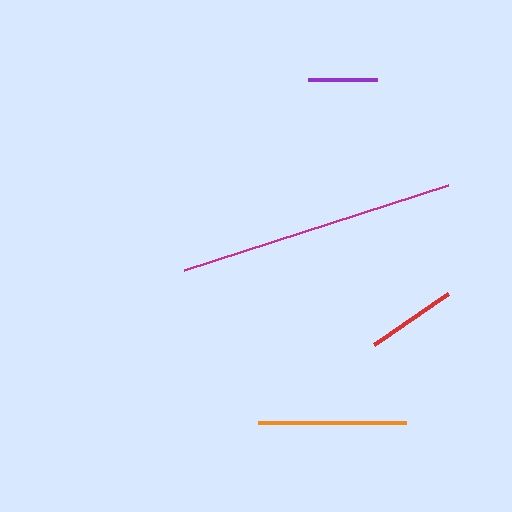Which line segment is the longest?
The magenta line is the longest at approximately 277 pixels.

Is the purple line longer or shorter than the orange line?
The orange line is longer than the purple line.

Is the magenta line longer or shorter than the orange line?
The magenta line is longer than the orange line.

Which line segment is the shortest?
The purple line is the shortest at approximately 69 pixels.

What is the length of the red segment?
The red segment is approximately 90 pixels long.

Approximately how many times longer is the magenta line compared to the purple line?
The magenta line is approximately 4.0 times the length of the purple line.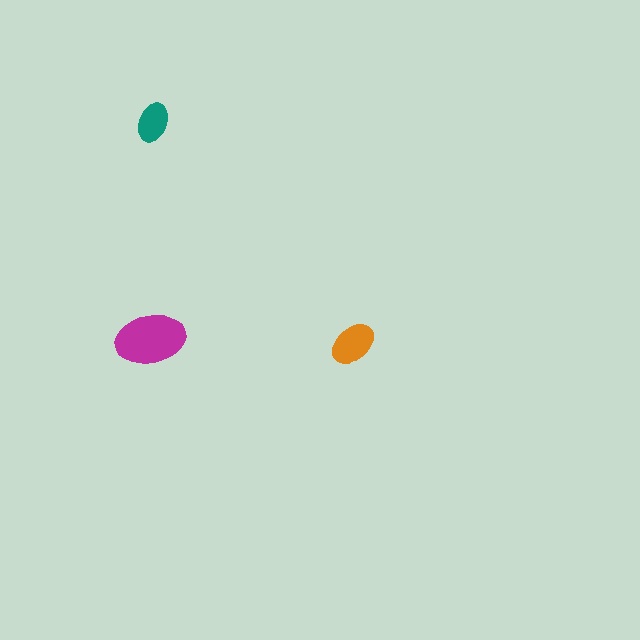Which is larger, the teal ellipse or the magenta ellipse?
The magenta one.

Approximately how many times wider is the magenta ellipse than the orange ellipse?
About 1.5 times wider.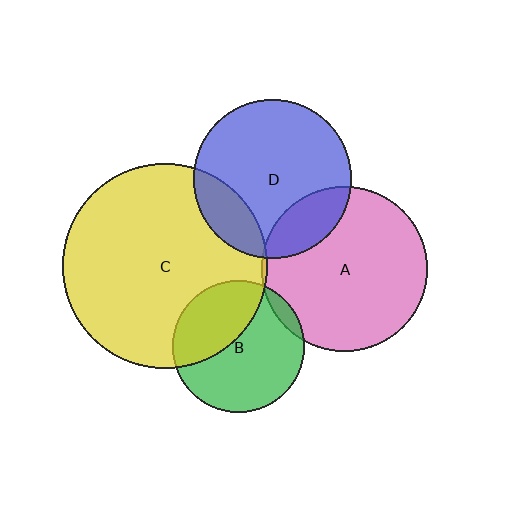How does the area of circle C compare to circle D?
Approximately 1.7 times.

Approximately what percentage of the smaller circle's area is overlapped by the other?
Approximately 5%.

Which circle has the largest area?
Circle C (yellow).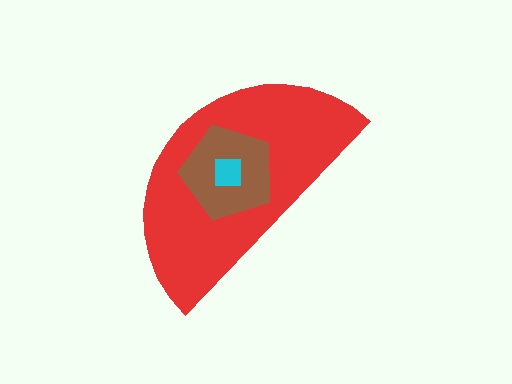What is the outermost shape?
The red semicircle.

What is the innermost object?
The cyan square.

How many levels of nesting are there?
3.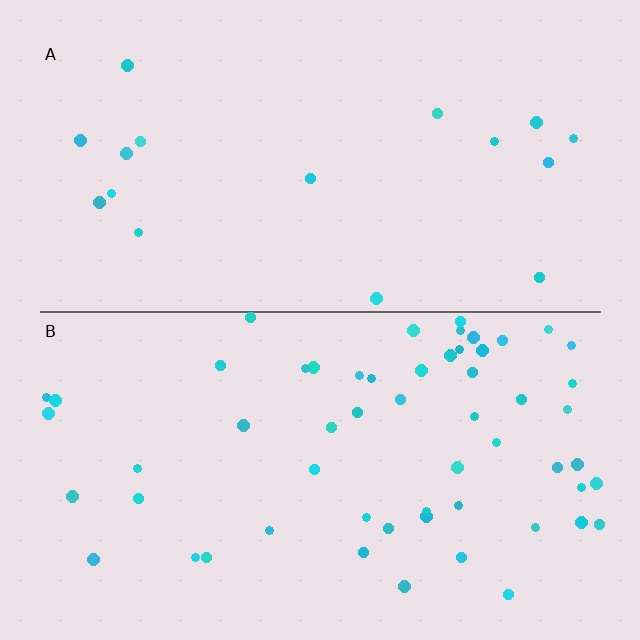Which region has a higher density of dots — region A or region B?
B (the bottom).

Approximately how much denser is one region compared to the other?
Approximately 3.4× — region B over region A.